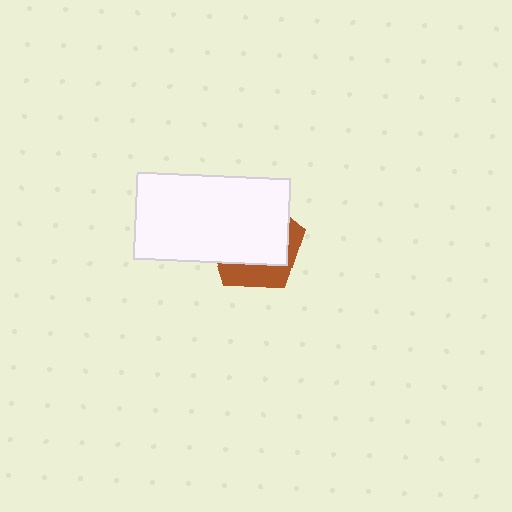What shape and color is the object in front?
The object in front is a white rectangle.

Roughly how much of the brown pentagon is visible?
A small part of it is visible (roughly 31%).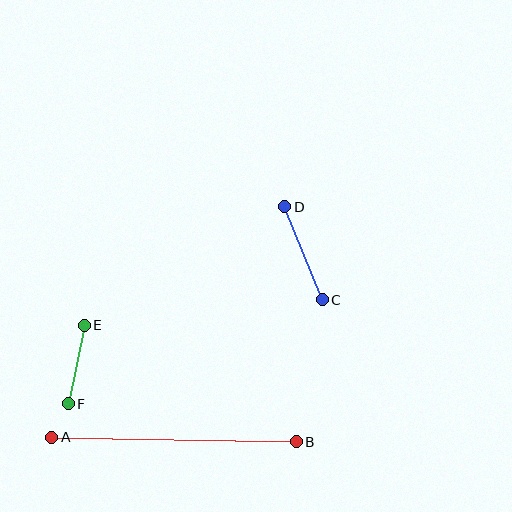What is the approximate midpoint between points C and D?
The midpoint is at approximately (304, 253) pixels.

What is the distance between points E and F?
The distance is approximately 80 pixels.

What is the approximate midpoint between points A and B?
The midpoint is at approximately (174, 439) pixels.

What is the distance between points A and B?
The distance is approximately 244 pixels.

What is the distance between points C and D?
The distance is approximately 100 pixels.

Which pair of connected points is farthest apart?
Points A and B are farthest apart.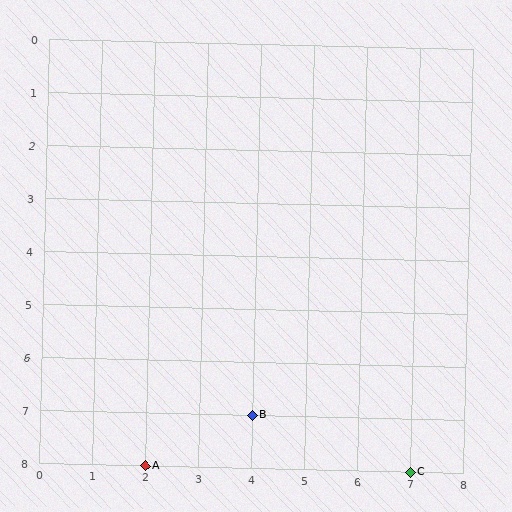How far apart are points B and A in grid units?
Points B and A are 2 columns and 1 row apart (about 2.2 grid units diagonally).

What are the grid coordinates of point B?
Point B is at grid coordinates (4, 7).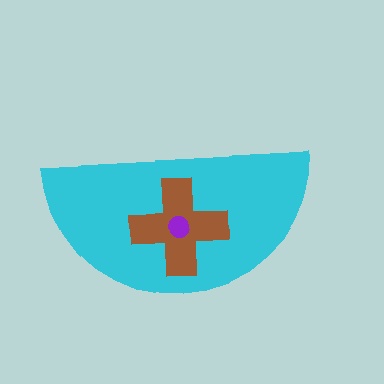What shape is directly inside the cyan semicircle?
The brown cross.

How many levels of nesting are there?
3.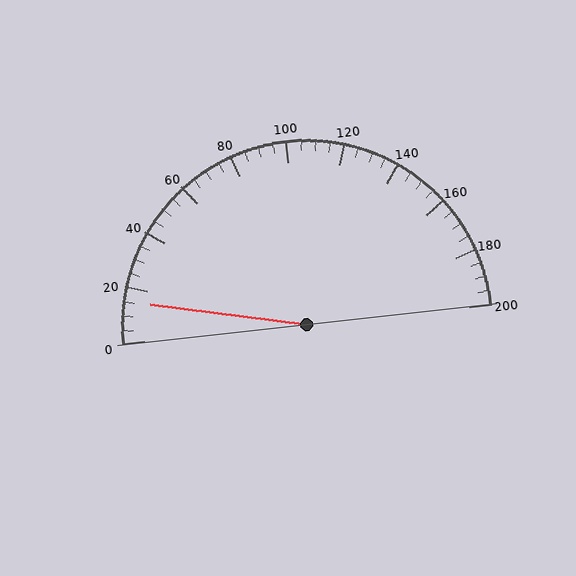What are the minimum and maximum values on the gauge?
The gauge ranges from 0 to 200.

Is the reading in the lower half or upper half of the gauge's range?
The reading is in the lower half of the range (0 to 200).